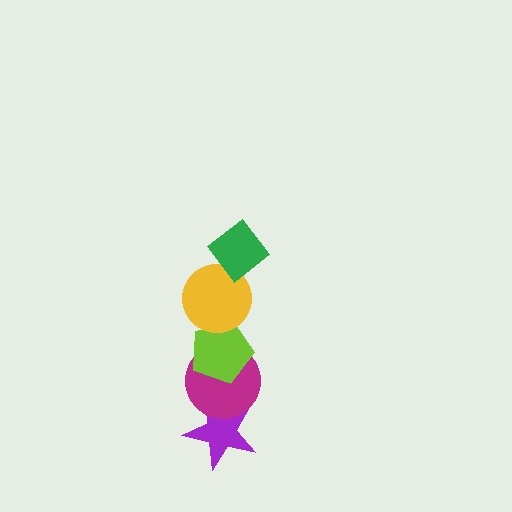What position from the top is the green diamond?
The green diamond is 1st from the top.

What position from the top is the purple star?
The purple star is 5th from the top.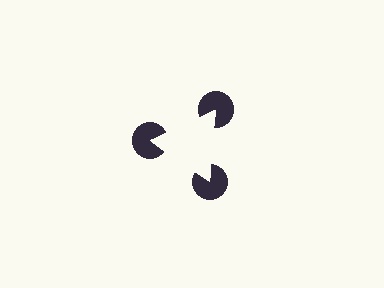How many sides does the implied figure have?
3 sides.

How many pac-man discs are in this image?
There are 3 — one at each vertex of the illusory triangle.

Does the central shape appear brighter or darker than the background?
It typically appears slightly brighter than the background, even though no actual brightness change is drawn.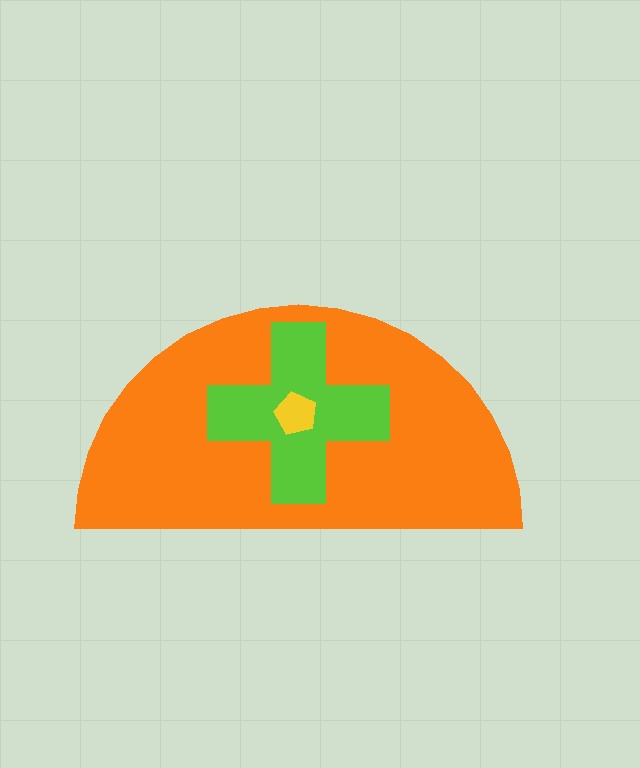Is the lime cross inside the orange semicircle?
Yes.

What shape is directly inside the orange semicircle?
The lime cross.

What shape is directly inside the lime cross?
The yellow pentagon.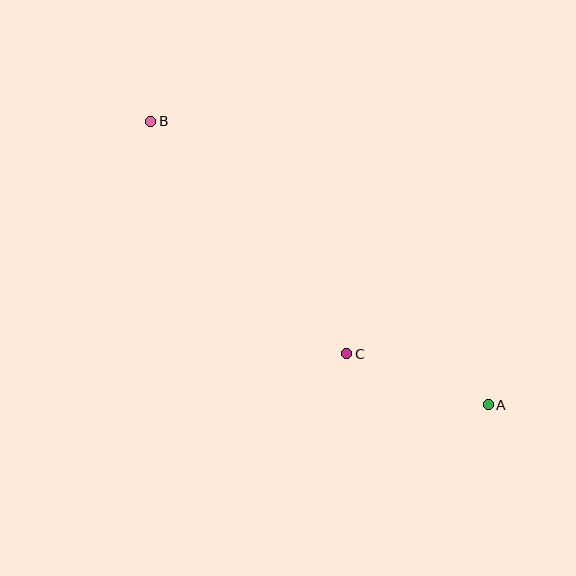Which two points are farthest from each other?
Points A and B are farthest from each other.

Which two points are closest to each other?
Points A and C are closest to each other.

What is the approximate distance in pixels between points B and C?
The distance between B and C is approximately 304 pixels.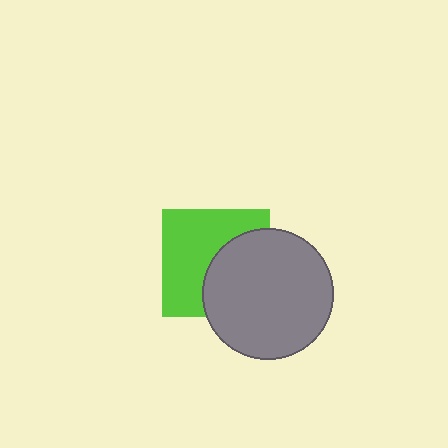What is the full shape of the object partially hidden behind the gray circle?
The partially hidden object is a lime square.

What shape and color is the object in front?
The object in front is a gray circle.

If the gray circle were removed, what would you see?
You would see the complete lime square.